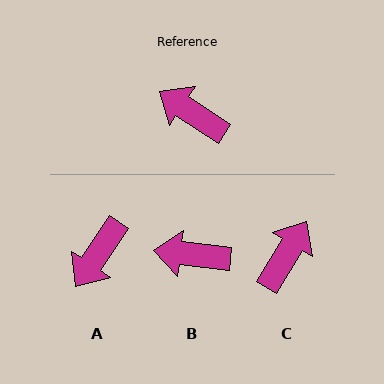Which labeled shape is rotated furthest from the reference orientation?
A, about 89 degrees away.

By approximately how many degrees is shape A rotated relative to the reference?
Approximately 89 degrees counter-clockwise.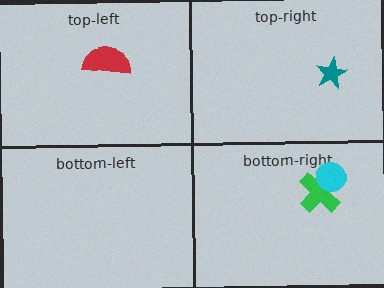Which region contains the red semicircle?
The top-left region.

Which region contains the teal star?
The top-right region.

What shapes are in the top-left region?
The red semicircle.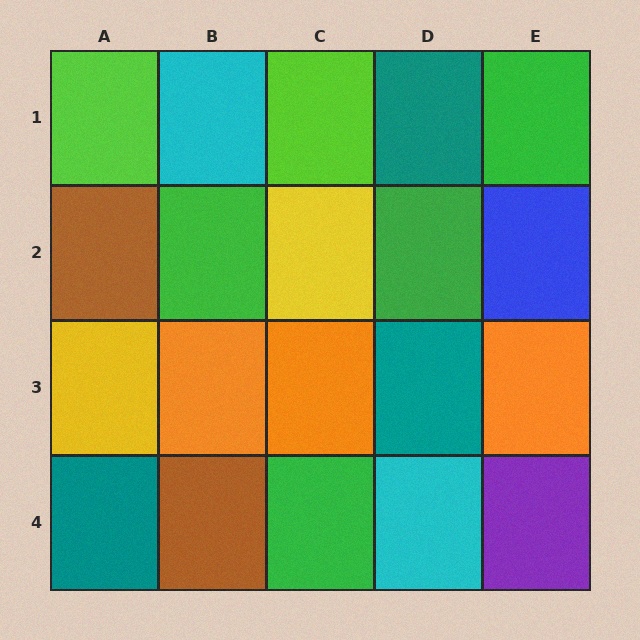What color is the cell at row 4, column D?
Cyan.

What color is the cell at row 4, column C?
Green.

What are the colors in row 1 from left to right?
Lime, cyan, lime, teal, green.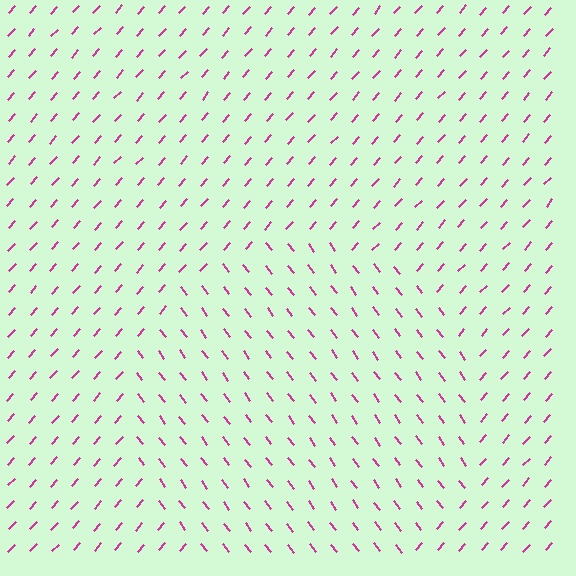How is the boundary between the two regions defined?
The boundary is defined purely by a change in line orientation (approximately 78 degrees difference). All lines are the same color and thickness.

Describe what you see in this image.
The image is filled with small magenta line segments. A circle region in the image has lines oriented differently from the surrounding lines, creating a visible texture boundary.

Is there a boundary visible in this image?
Yes, there is a texture boundary formed by a change in line orientation.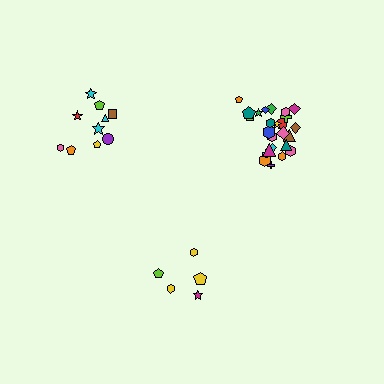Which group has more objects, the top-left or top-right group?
The top-right group.